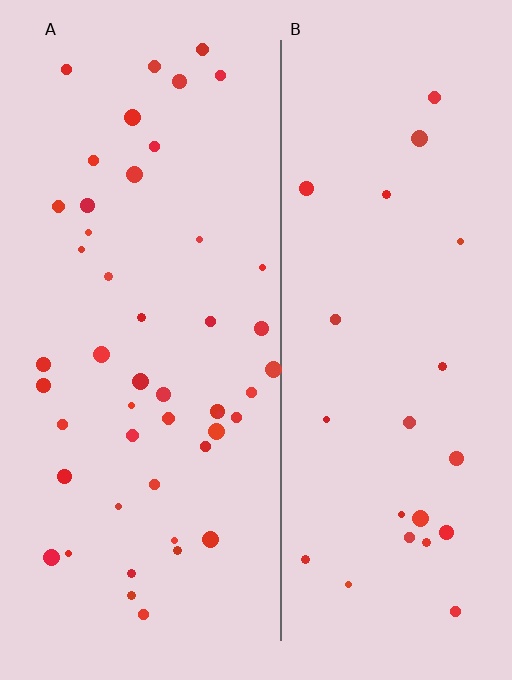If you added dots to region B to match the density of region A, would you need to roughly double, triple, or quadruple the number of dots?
Approximately double.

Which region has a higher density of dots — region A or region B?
A (the left).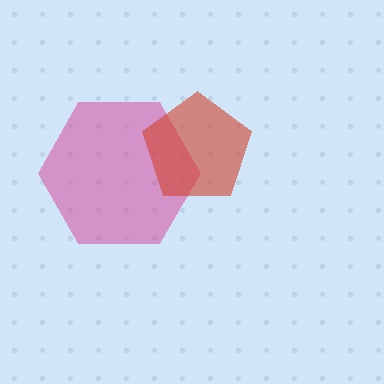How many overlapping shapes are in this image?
There are 2 overlapping shapes in the image.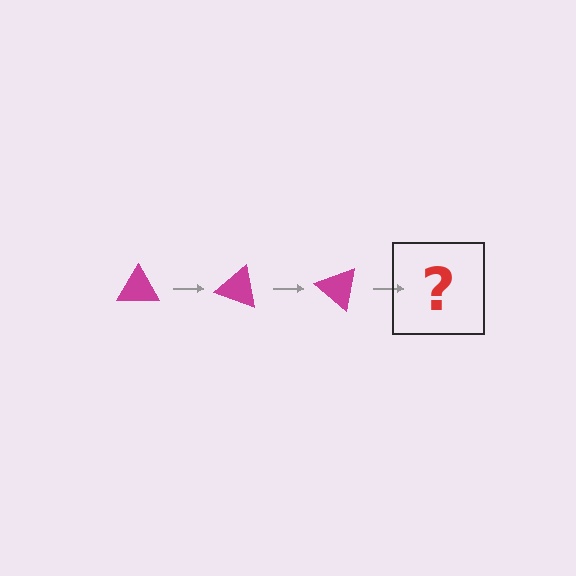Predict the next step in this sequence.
The next step is a magenta triangle rotated 60 degrees.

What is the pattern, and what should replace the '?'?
The pattern is that the triangle rotates 20 degrees each step. The '?' should be a magenta triangle rotated 60 degrees.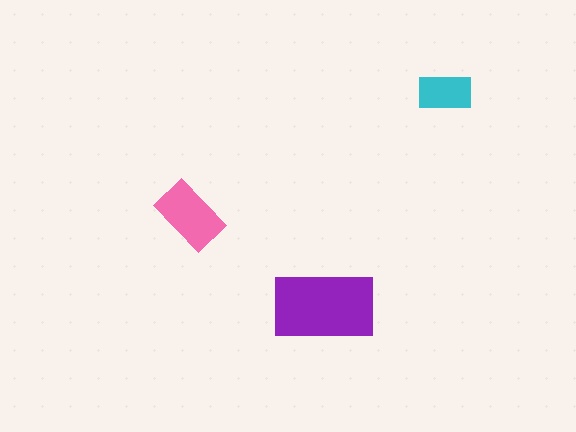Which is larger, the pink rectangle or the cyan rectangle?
The pink one.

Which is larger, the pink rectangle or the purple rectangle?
The purple one.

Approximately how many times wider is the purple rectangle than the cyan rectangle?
About 2 times wider.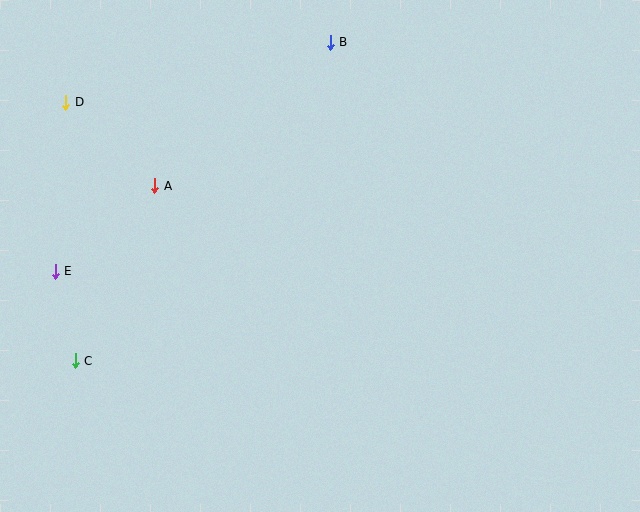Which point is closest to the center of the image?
Point A at (155, 186) is closest to the center.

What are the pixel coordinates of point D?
Point D is at (66, 102).